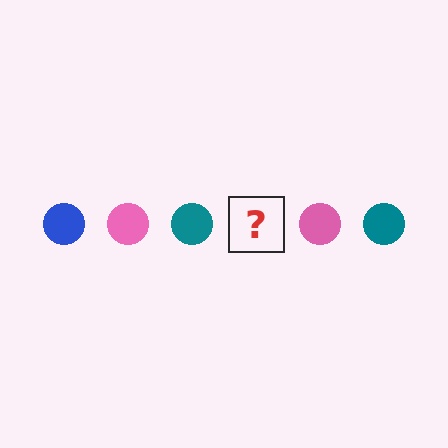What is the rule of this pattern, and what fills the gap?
The rule is that the pattern cycles through blue, pink, teal circles. The gap should be filled with a blue circle.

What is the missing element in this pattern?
The missing element is a blue circle.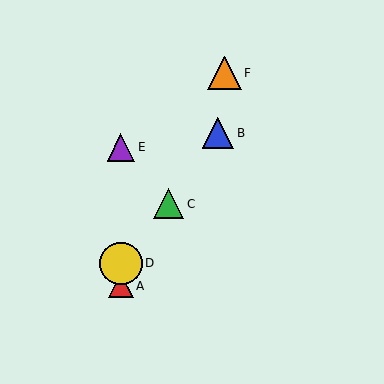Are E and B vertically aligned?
No, E is at x≈121 and B is at x≈218.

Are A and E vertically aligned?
Yes, both are at x≈121.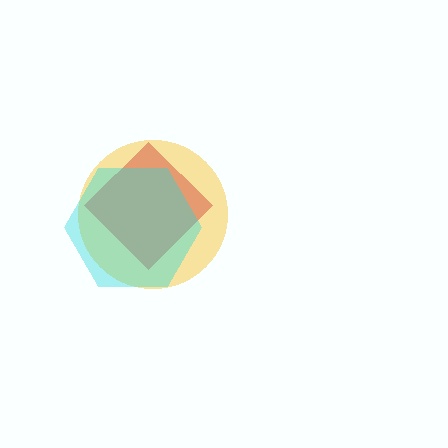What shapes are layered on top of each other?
The layered shapes are: a yellow circle, a red diamond, a cyan hexagon.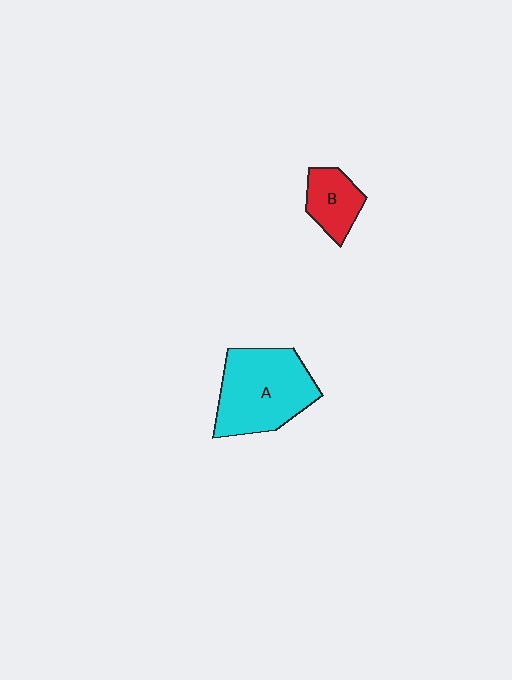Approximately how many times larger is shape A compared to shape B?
Approximately 2.3 times.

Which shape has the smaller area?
Shape B (red).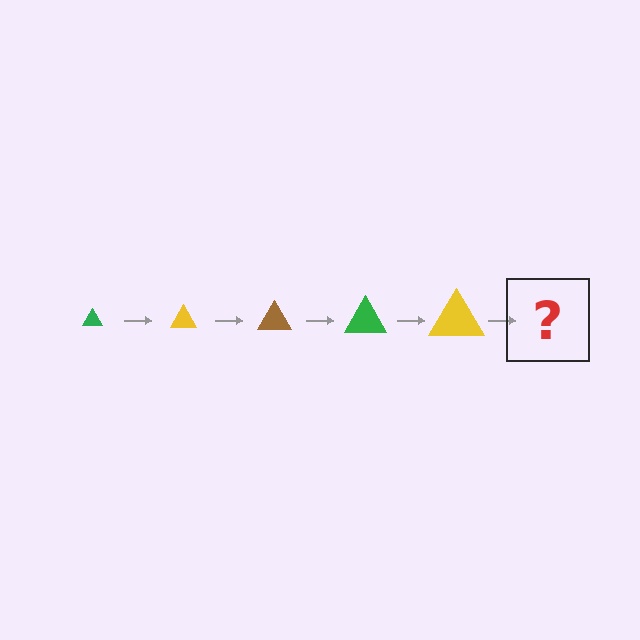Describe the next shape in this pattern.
It should be a brown triangle, larger than the previous one.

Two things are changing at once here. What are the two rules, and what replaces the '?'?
The two rules are that the triangle grows larger each step and the color cycles through green, yellow, and brown. The '?' should be a brown triangle, larger than the previous one.